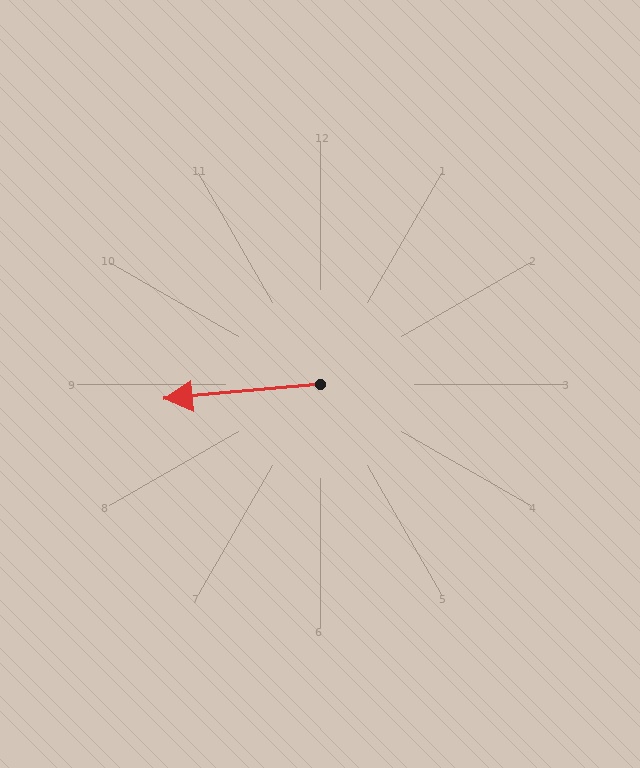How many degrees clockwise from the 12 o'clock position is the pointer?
Approximately 265 degrees.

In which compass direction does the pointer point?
West.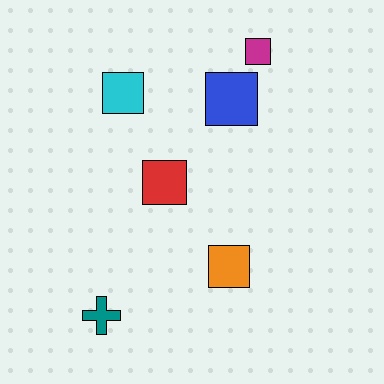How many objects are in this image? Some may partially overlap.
There are 6 objects.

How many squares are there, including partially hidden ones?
There are 5 squares.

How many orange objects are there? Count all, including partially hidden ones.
There is 1 orange object.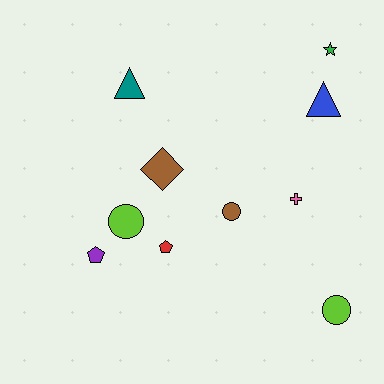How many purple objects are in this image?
There is 1 purple object.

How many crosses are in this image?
There is 1 cross.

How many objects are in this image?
There are 10 objects.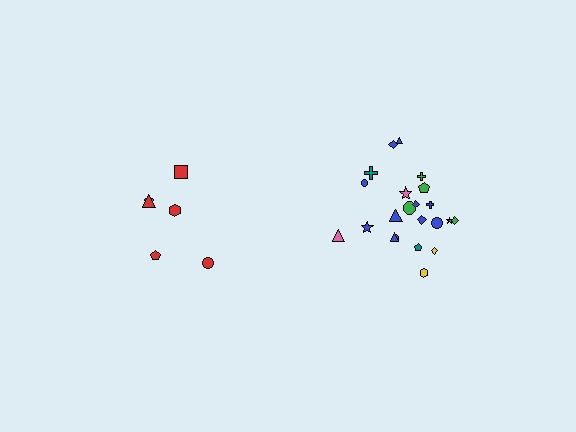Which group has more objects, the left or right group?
The right group.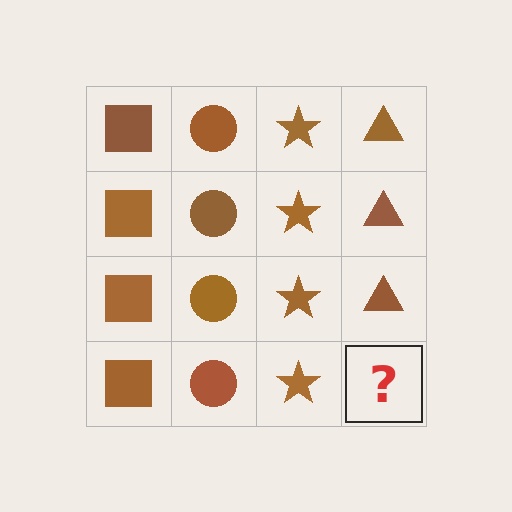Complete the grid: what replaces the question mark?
The question mark should be replaced with a brown triangle.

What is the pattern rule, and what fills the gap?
The rule is that each column has a consistent shape. The gap should be filled with a brown triangle.